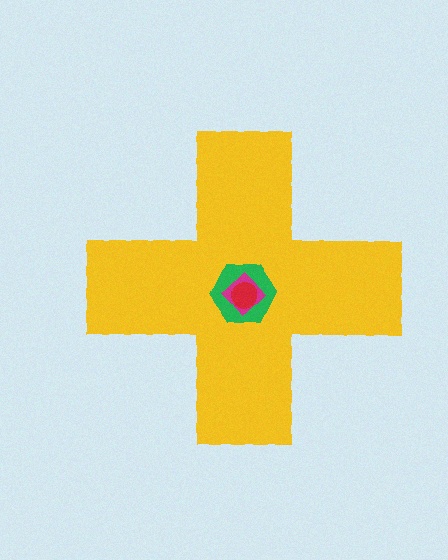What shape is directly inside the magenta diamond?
The red circle.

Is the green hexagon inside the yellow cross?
Yes.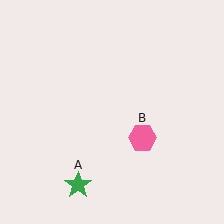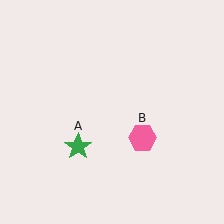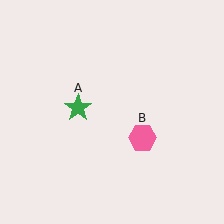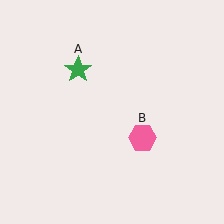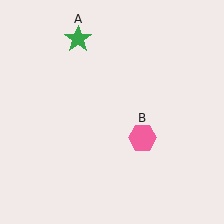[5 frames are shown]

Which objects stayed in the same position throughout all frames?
Pink hexagon (object B) remained stationary.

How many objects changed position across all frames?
1 object changed position: green star (object A).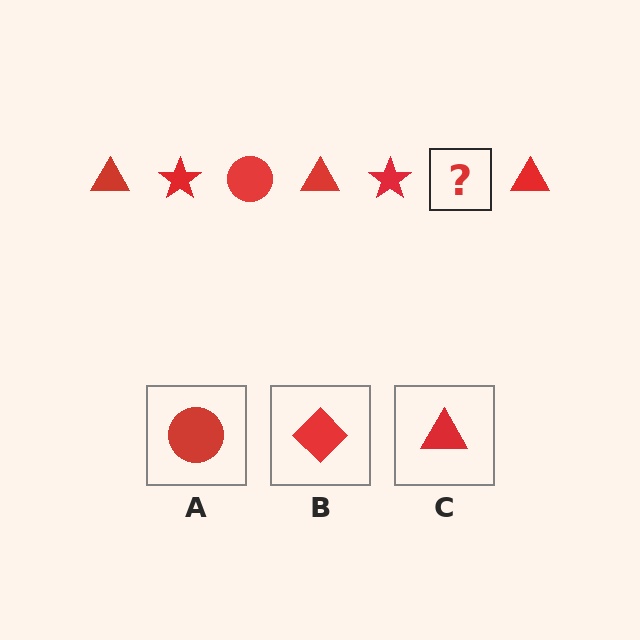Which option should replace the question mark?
Option A.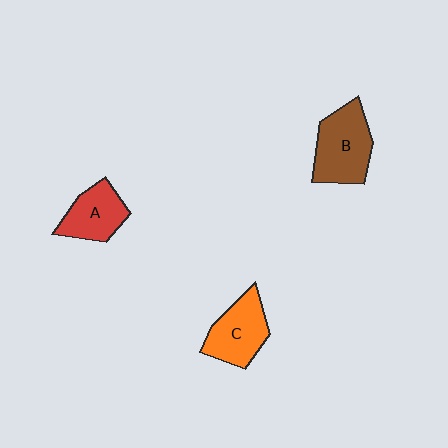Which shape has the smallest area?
Shape A (red).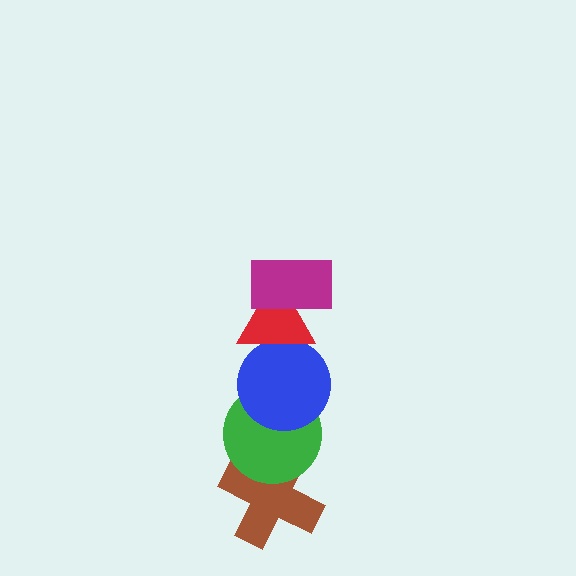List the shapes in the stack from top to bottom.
From top to bottom: the magenta rectangle, the red triangle, the blue circle, the green circle, the brown cross.